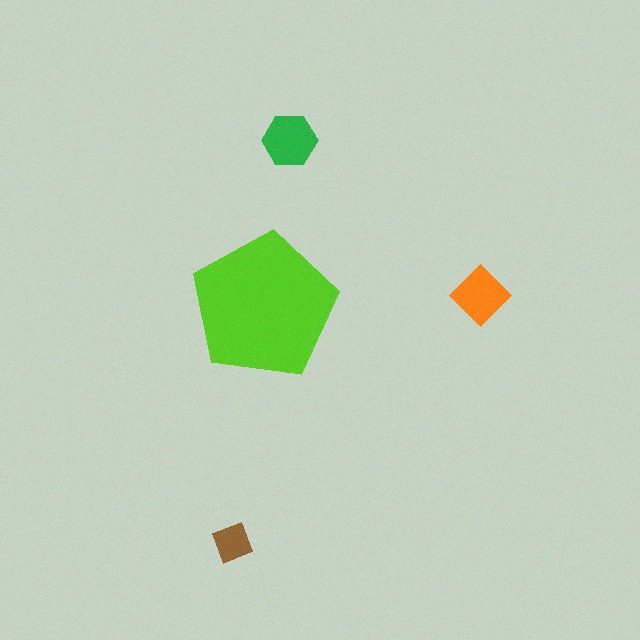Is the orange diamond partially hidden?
No, the orange diamond is fully visible.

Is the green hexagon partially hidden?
No, the green hexagon is fully visible.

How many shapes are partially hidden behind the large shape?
0 shapes are partially hidden.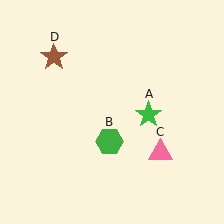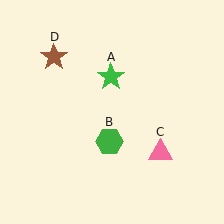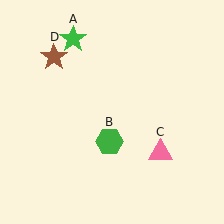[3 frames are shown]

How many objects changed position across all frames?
1 object changed position: green star (object A).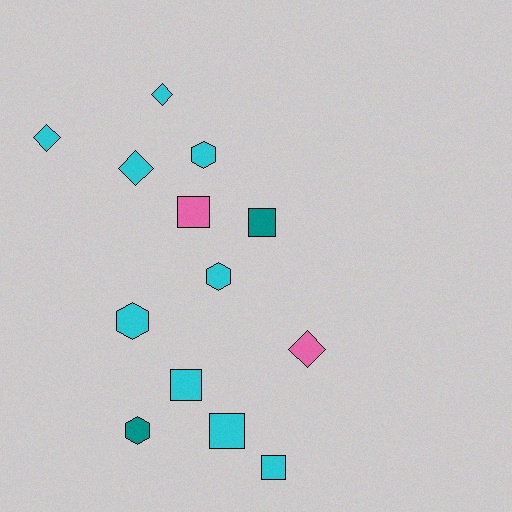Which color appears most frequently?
Cyan, with 9 objects.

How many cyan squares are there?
There are 3 cyan squares.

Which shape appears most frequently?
Square, with 5 objects.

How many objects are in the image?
There are 13 objects.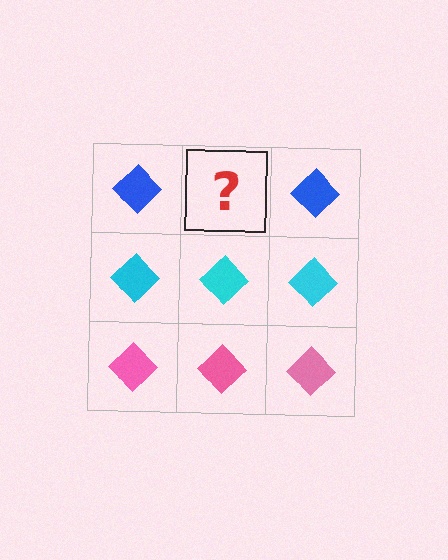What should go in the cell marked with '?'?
The missing cell should contain a blue diamond.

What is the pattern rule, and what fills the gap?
The rule is that each row has a consistent color. The gap should be filled with a blue diamond.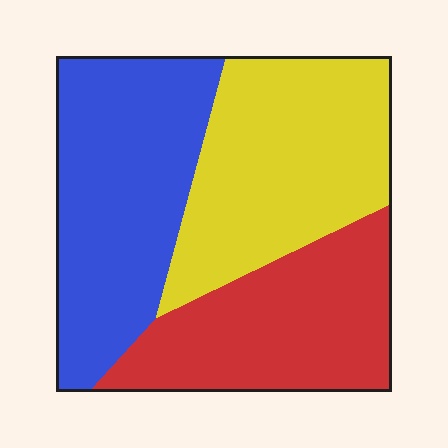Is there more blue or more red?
Blue.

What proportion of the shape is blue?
Blue covers about 35% of the shape.